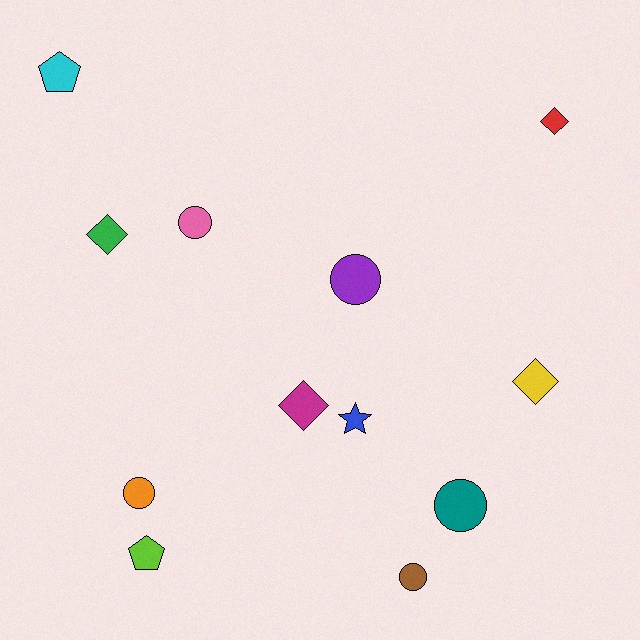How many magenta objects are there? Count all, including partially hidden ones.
There is 1 magenta object.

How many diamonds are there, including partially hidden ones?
There are 4 diamonds.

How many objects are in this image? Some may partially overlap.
There are 12 objects.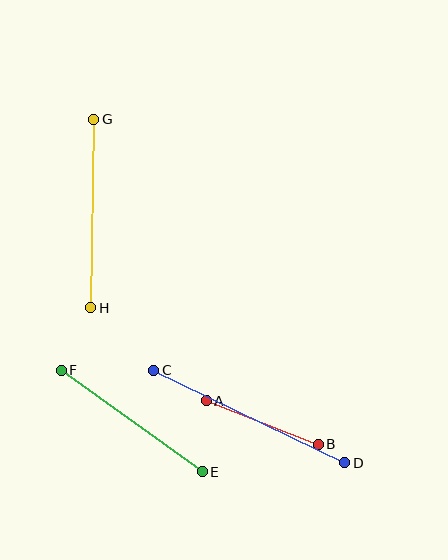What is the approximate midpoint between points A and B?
The midpoint is at approximately (262, 422) pixels.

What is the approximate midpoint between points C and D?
The midpoint is at approximately (249, 416) pixels.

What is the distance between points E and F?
The distance is approximately 174 pixels.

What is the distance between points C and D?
The distance is approximately 212 pixels.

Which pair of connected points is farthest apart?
Points C and D are farthest apart.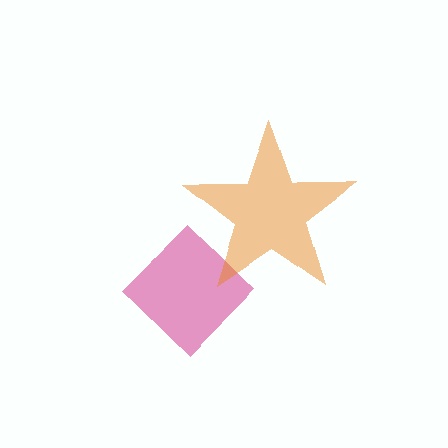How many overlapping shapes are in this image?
There are 2 overlapping shapes in the image.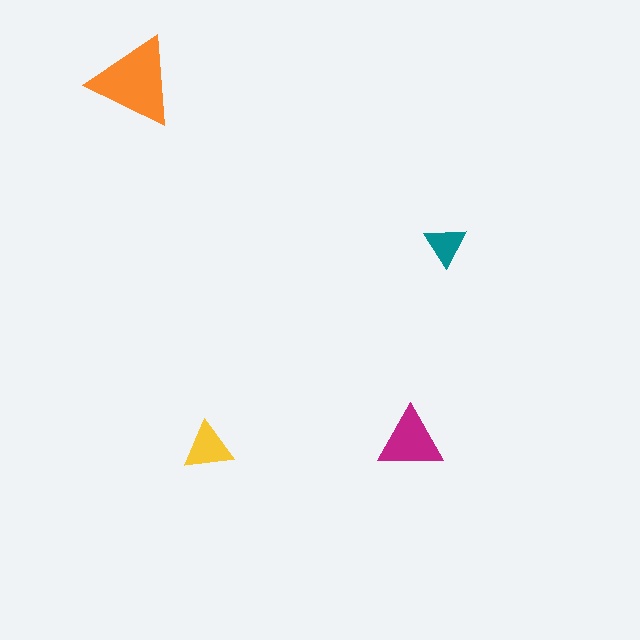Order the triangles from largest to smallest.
the orange one, the magenta one, the yellow one, the teal one.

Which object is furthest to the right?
The teal triangle is rightmost.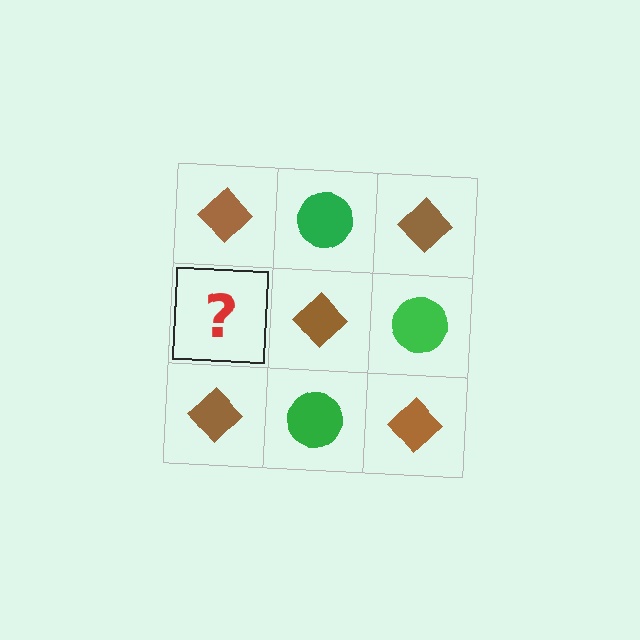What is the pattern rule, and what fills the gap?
The rule is that it alternates brown diamond and green circle in a checkerboard pattern. The gap should be filled with a green circle.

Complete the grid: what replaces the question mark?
The question mark should be replaced with a green circle.